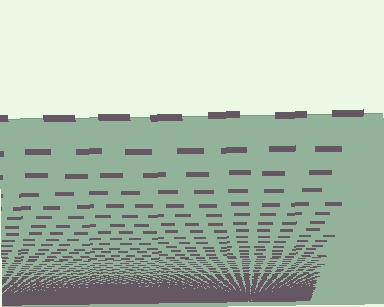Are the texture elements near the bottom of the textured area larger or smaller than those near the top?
Smaller. The gradient is inverted — elements near the bottom are smaller and denser.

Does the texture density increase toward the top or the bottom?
Density increases toward the bottom.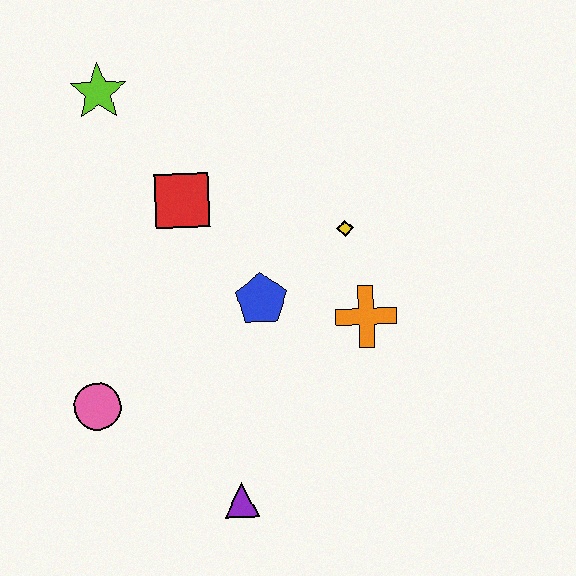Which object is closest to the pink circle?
The purple triangle is closest to the pink circle.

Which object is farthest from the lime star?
The purple triangle is farthest from the lime star.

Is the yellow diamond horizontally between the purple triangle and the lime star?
No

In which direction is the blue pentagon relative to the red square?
The blue pentagon is below the red square.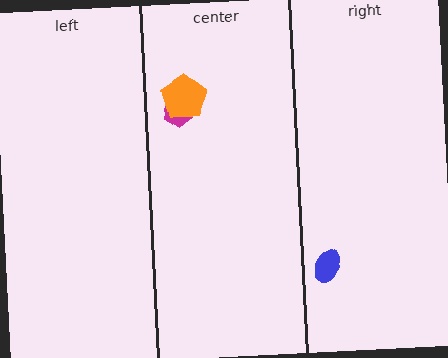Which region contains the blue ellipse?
The right region.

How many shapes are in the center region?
2.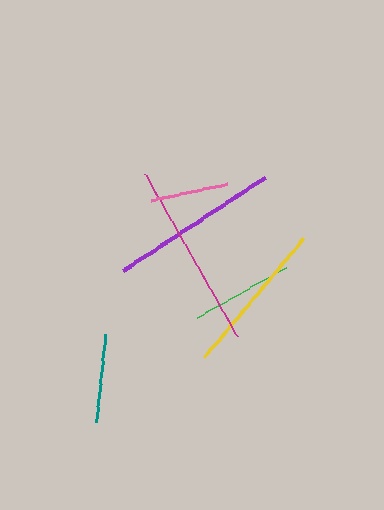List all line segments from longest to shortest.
From longest to shortest: magenta, purple, yellow, green, teal, pink.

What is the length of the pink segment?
The pink segment is approximately 78 pixels long.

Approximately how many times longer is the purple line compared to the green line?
The purple line is approximately 1.7 times the length of the green line.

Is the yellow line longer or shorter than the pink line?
The yellow line is longer than the pink line.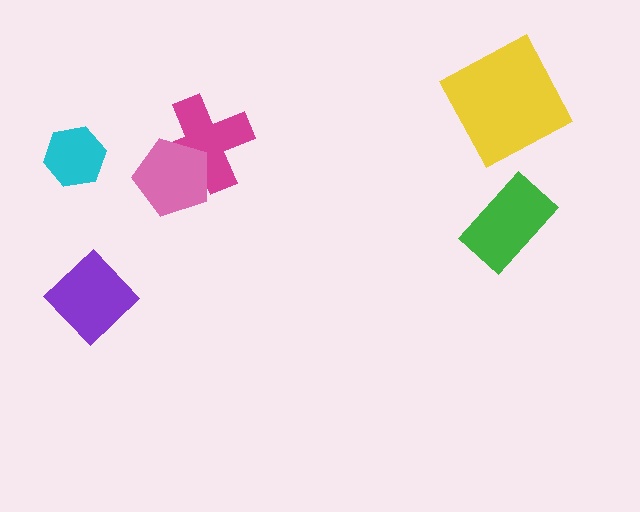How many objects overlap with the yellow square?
0 objects overlap with the yellow square.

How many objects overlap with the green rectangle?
0 objects overlap with the green rectangle.